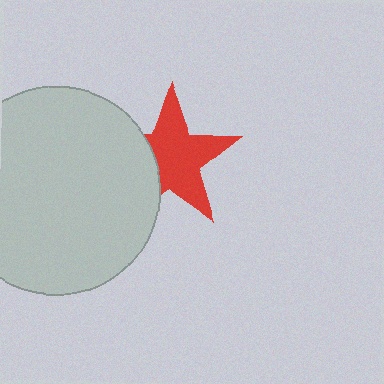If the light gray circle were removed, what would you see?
You would see the complete red star.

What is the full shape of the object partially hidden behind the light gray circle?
The partially hidden object is a red star.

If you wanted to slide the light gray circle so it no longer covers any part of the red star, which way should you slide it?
Slide it left — that is the most direct way to separate the two shapes.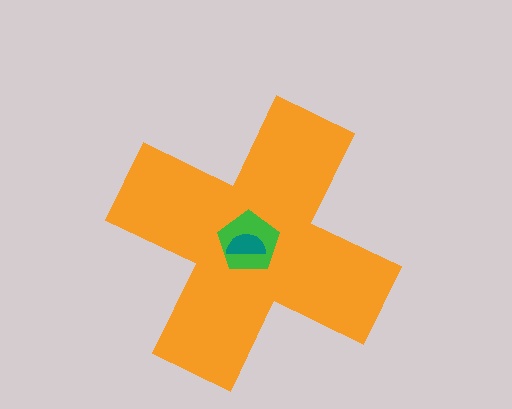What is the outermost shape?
The orange cross.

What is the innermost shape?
The teal semicircle.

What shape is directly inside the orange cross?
The green pentagon.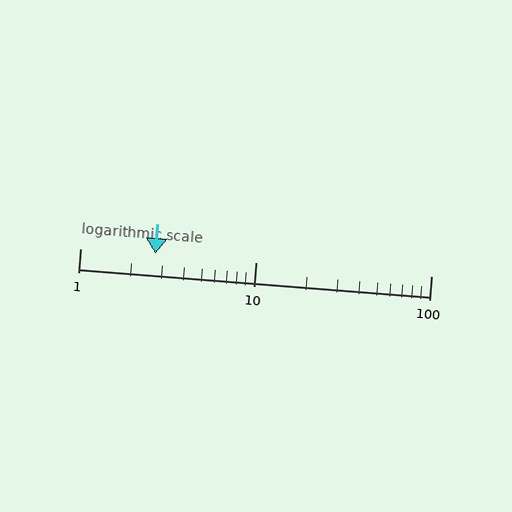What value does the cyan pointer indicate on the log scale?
The pointer indicates approximately 2.7.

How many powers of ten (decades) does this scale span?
The scale spans 2 decades, from 1 to 100.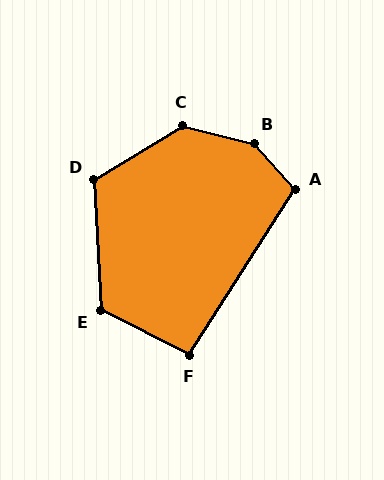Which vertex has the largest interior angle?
B, at approximately 146 degrees.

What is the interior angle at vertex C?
Approximately 134 degrees (obtuse).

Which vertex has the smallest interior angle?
F, at approximately 96 degrees.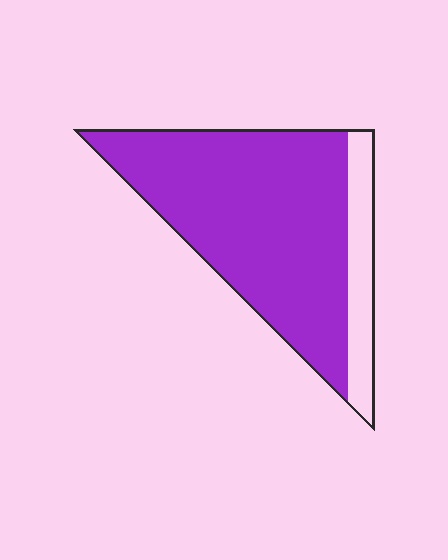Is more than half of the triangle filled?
Yes.